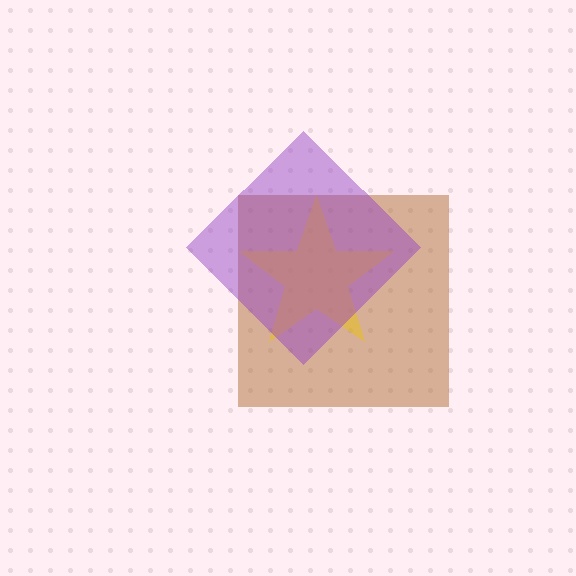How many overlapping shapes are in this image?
There are 3 overlapping shapes in the image.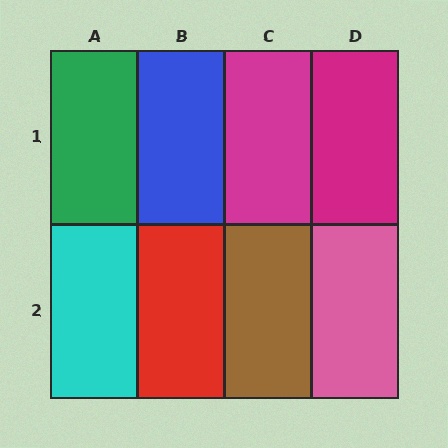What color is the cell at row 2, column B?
Red.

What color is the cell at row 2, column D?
Pink.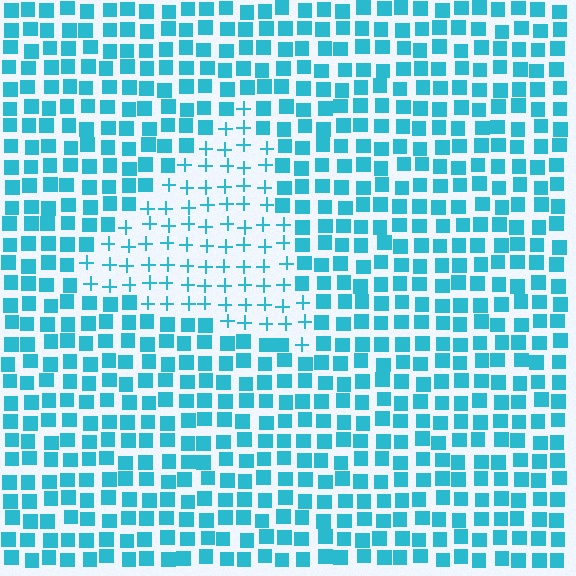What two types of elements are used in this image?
The image uses plus signs inside the triangle region and squares outside it.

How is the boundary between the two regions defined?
The boundary is defined by a change in element shape: plus signs inside vs. squares outside. All elements share the same color and spacing.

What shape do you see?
I see a triangle.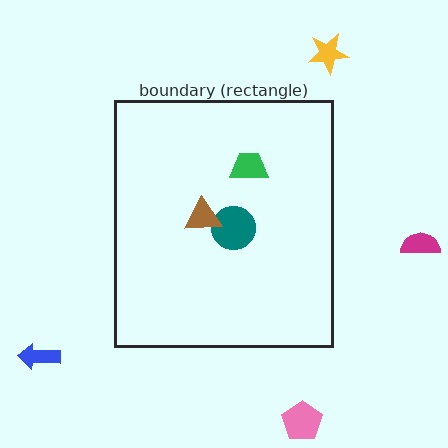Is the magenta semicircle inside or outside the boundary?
Outside.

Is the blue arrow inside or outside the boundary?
Outside.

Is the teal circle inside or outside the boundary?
Inside.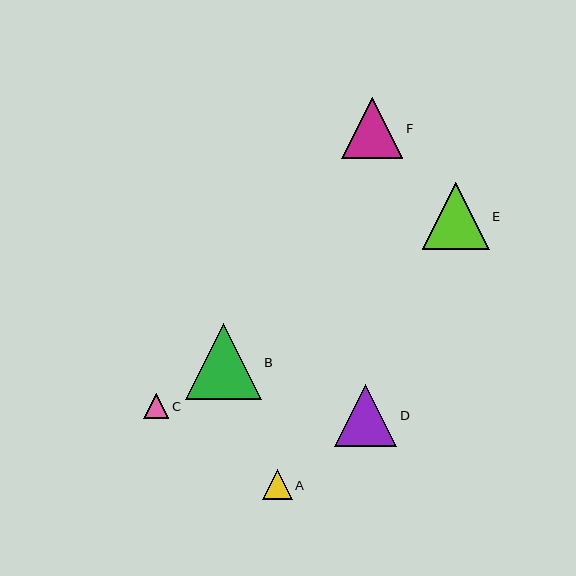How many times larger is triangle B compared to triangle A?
Triangle B is approximately 2.5 times the size of triangle A.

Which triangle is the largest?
Triangle B is the largest with a size of approximately 76 pixels.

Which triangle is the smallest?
Triangle C is the smallest with a size of approximately 25 pixels.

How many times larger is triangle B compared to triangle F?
Triangle B is approximately 1.2 times the size of triangle F.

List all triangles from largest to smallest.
From largest to smallest: B, E, D, F, A, C.